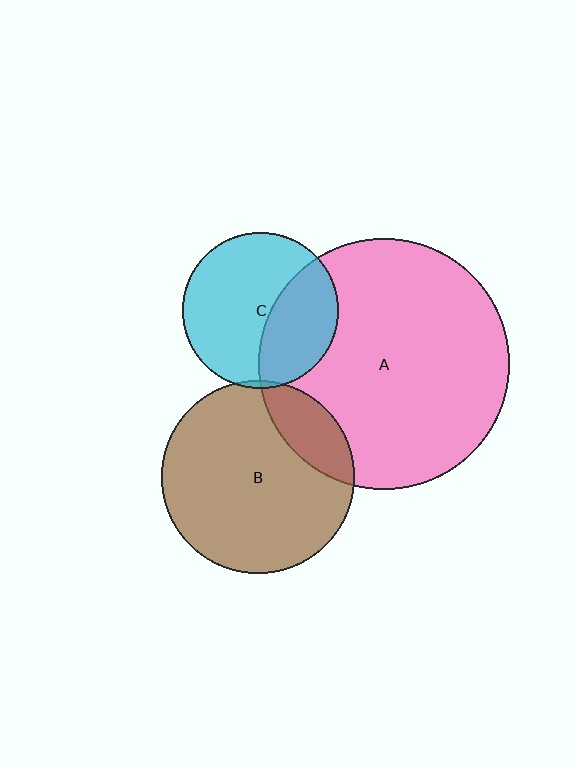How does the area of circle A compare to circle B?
Approximately 1.7 times.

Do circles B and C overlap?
Yes.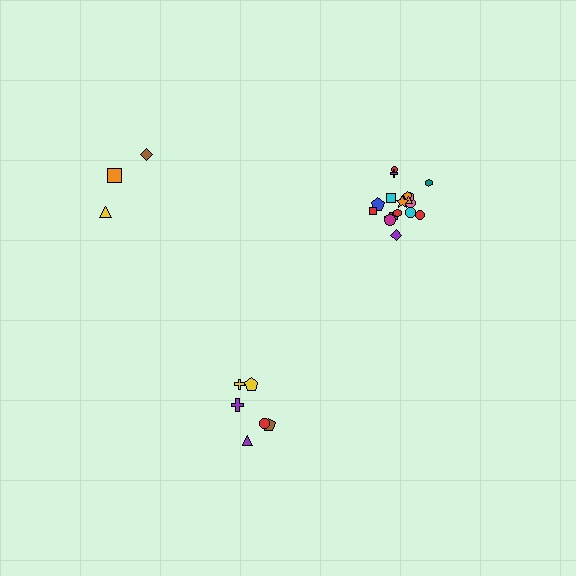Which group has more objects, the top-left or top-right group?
The top-right group.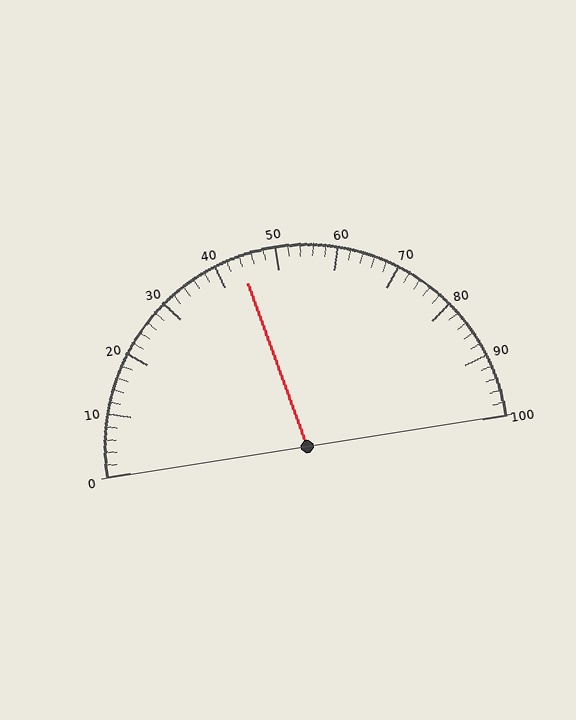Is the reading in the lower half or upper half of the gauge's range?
The reading is in the lower half of the range (0 to 100).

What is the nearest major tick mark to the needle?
The nearest major tick mark is 40.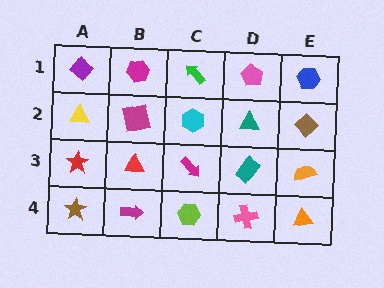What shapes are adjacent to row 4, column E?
An orange semicircle (row 3, column E), a pink cross (row 4, column D).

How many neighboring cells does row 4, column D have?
3.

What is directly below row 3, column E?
An orange triangle.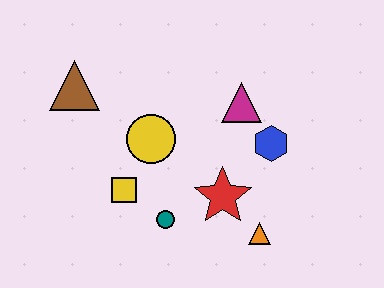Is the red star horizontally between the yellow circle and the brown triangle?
No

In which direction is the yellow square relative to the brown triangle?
The yellow square is below the brown triangle.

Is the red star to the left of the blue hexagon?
Yes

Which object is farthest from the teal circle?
The brown triangle is farthest from the teal circle.